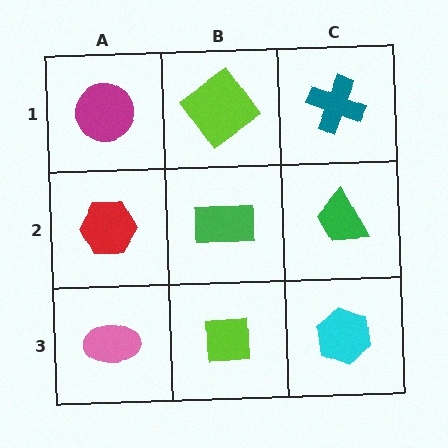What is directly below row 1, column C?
A green trapezoid.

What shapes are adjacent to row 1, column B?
A green rectangle (row 2, column B), a magenta circle (row 1, column A), a teal cross (row 1, column C).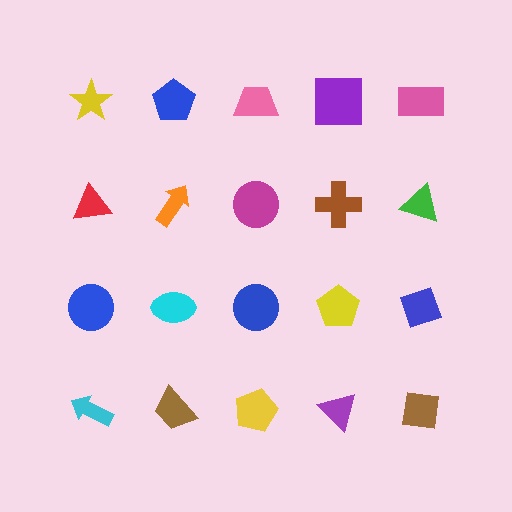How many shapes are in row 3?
5 shapes.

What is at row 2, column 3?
A magenta circle.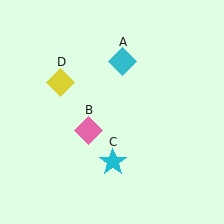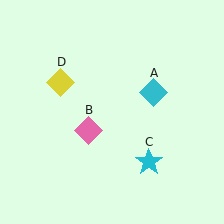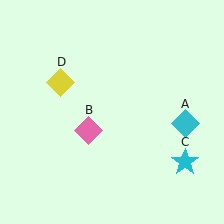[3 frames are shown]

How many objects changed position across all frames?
2 objects changed position: cyan diamond (object A), cyan star (object C).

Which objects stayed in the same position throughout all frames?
Pink diamond (object B) and yellow diamond (object D) remained stationary.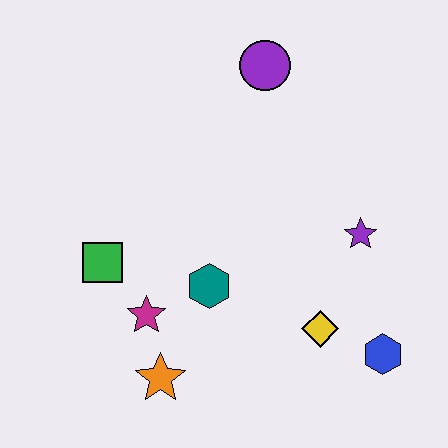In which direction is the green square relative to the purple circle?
The green square is below the purple circle.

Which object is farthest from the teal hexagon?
The purple circle is farthest from the teal hexagon.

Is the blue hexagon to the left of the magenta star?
No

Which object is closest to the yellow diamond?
The blue hexagon is closest to the yellow diamond.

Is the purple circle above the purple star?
Yes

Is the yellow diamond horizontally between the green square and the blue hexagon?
Yes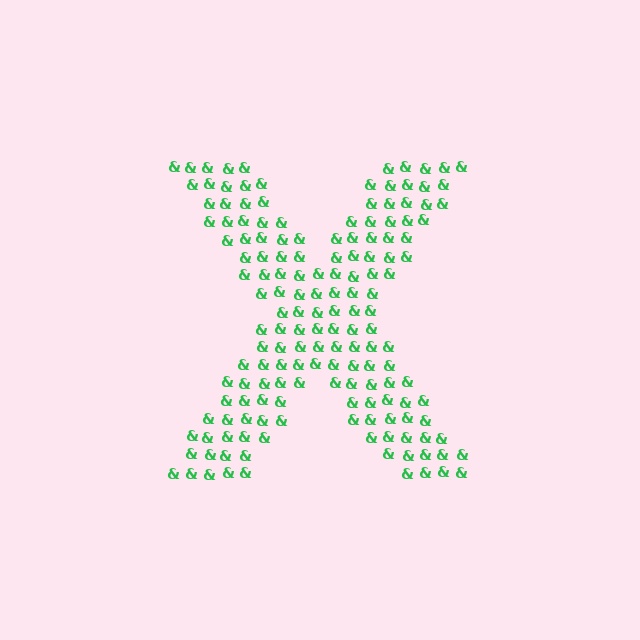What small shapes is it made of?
It is made of small ampersands.